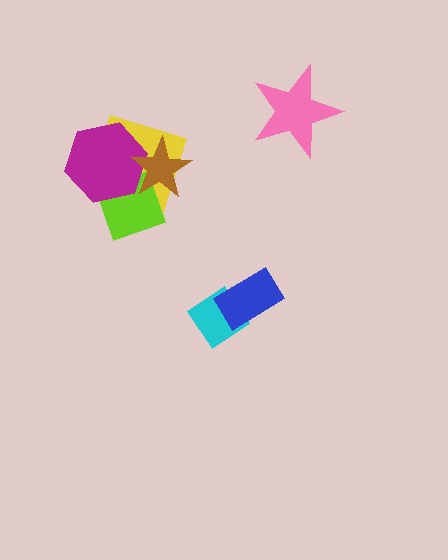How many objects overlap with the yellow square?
3 objects overlap with the yellow square.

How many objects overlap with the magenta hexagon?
3 objects overlap with the magenta hexagon.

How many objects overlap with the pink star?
0 objects overlap with the pink star.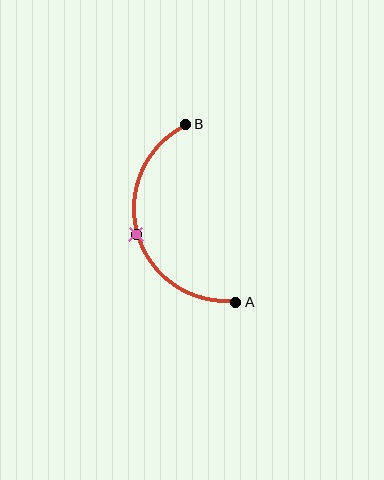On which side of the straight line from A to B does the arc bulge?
The arc bulges to the left of the straight line connecting A and B.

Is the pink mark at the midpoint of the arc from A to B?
Yes. The pink mark lies on the arc at equal arc-length from both A and B — it is the arc midpoint.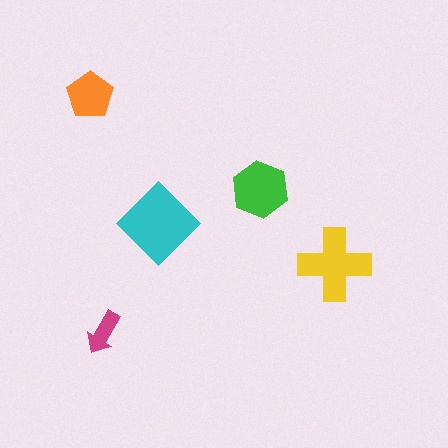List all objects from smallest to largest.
The magenta arrow, the orange pentagon, the green hexagon, the yellow cross, the cyan diamond.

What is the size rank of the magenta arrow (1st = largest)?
5th.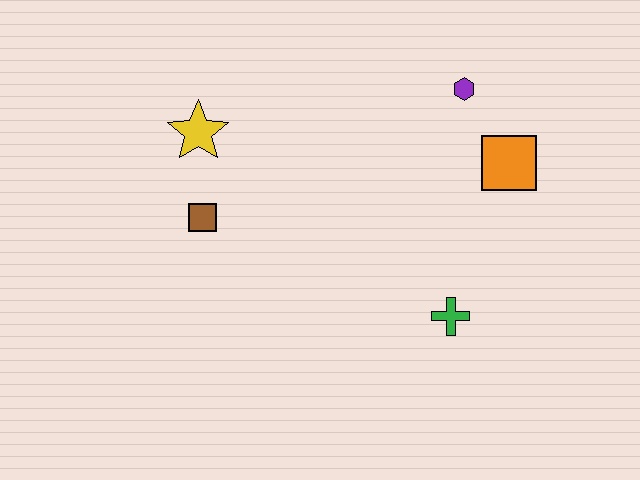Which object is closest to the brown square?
The yellow star is closest to the brown square.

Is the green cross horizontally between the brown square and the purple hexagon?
Yes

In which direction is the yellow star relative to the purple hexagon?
The yellow star is to the left of the purple hexagon.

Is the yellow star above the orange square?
Yes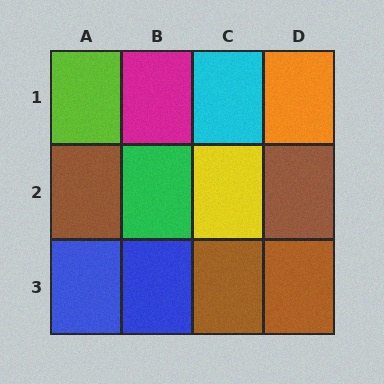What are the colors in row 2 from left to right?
Brown, green, yellow, brown.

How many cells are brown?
4 cells are brown.